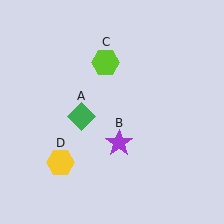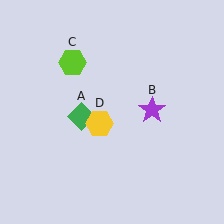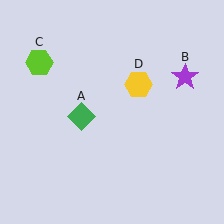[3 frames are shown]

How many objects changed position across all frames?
3 objects changed position: purple star (object B), lime hexagon (object C), yellow hexagon (object D).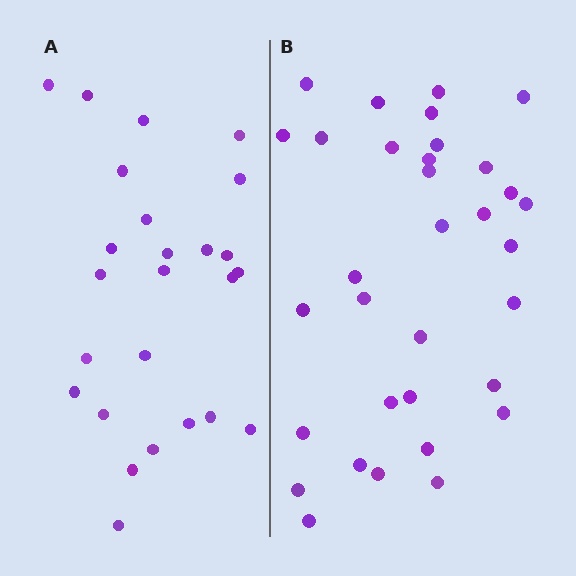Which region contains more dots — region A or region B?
Region B (the right region) has more dots.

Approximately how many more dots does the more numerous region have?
Region B has roughly 8 or so more dots than region A.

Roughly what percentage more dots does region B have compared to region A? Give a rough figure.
About 30% more.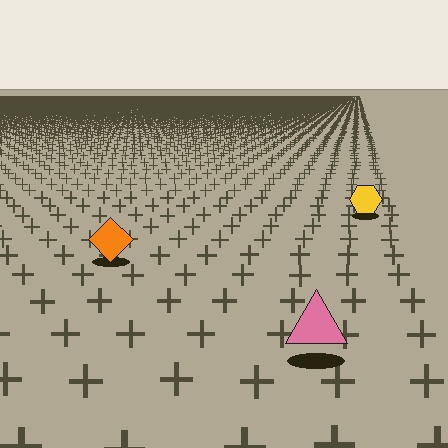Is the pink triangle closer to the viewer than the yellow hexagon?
Yes. The pink triangle is closer — you can tell from the texture gradient: the ground texture is coarser near it.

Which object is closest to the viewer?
The pink triangle is closest. The texture marks near it are larger and more spread out.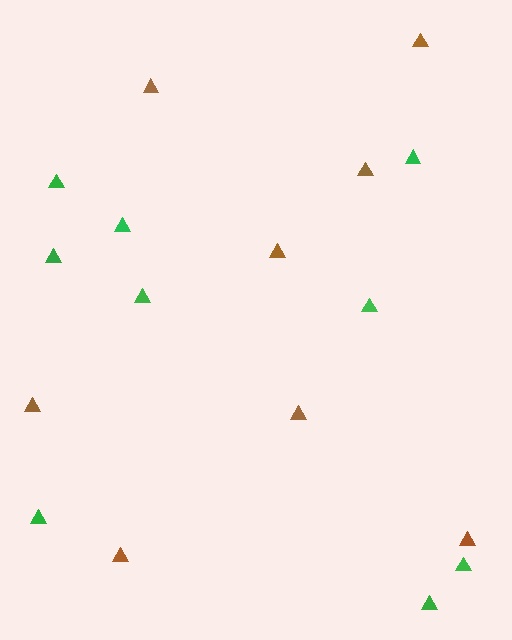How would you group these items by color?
There are 2 groups: one group of brown triangles (8) and one group of green triangles (9).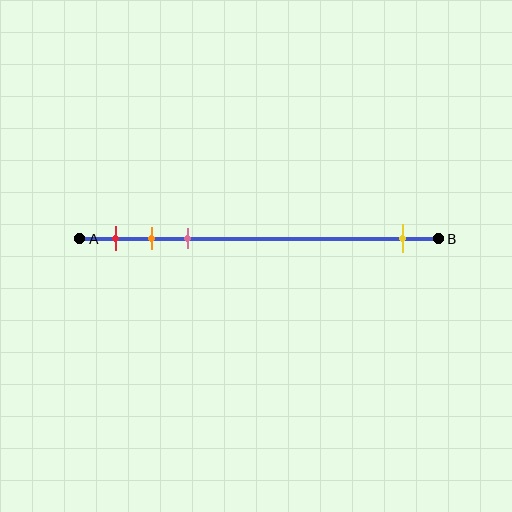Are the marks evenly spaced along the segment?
No, the marks are not evenly spaced.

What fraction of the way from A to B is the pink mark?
The pink mark is approximately 30% (0.3) of the way from A to B.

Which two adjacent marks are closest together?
The orange and pink marks are the closest adjacent pair.